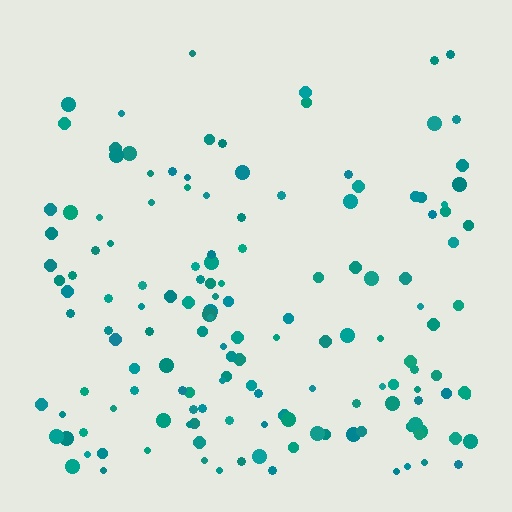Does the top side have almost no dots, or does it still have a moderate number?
Still a moderate number, just noticeably fewer than the bottom.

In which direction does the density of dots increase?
From top to bottom, with the bottom side densest.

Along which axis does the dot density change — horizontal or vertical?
Vertical.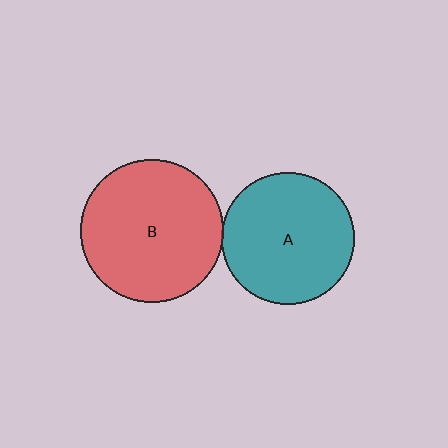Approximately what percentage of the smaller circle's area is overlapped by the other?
Approximately 5%.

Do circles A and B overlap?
Yes.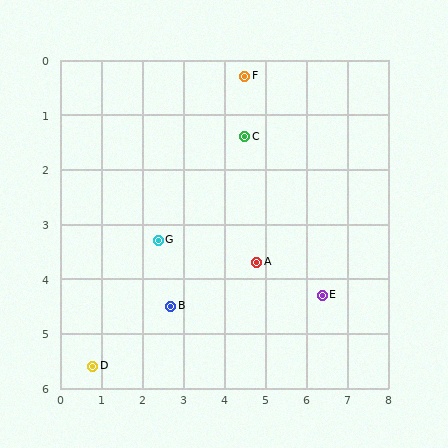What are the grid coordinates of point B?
Point B is at approximately (2.7, 4.5).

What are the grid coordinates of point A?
Point A is at approximately (4.8, 3.7).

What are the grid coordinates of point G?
Point G is at approximately (2.4, 3.3).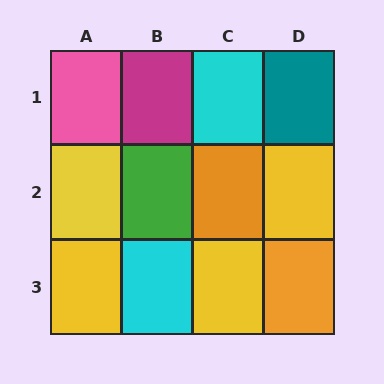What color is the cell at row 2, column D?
Yellow.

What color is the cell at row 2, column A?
Yellow.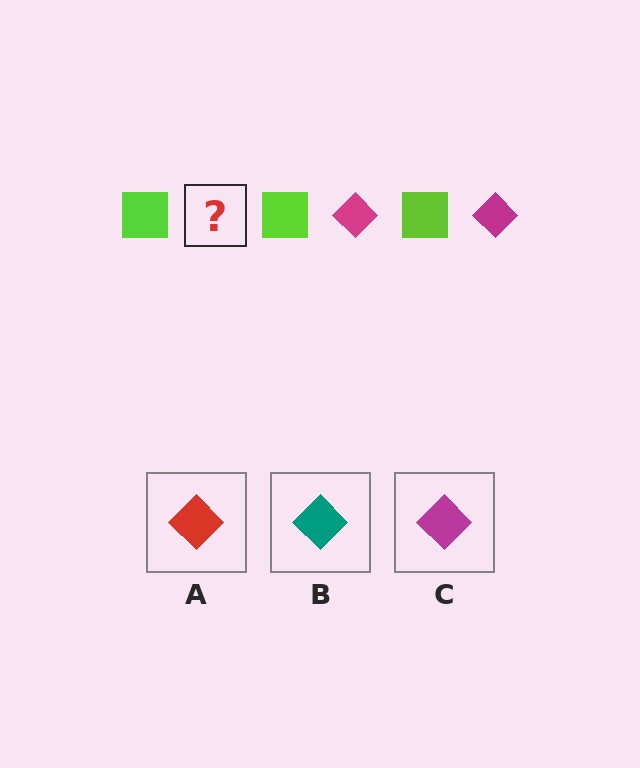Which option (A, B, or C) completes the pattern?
C.